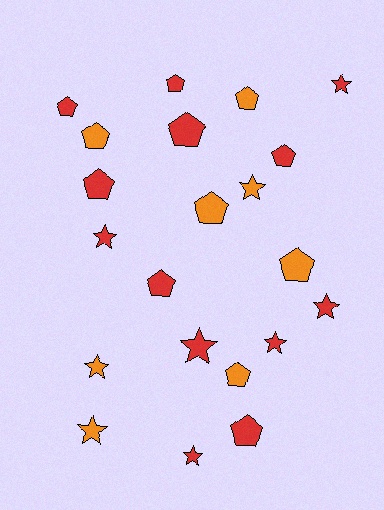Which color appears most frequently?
Red, with 13 objects.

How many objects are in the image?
There are 21 objects.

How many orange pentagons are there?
There are 5 orange pentagons.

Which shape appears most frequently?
Pentagon, with 12 objects.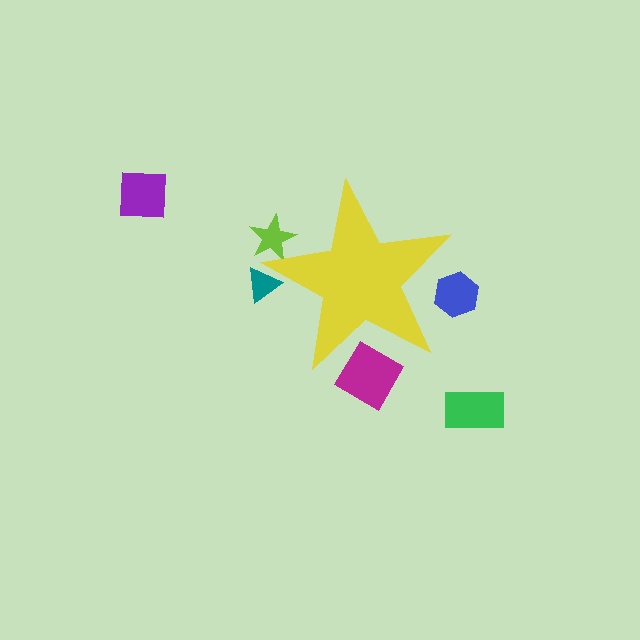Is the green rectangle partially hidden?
No, the green rectangle is fully visible.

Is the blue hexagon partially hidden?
Yes, the blue hexagon is partially hidden behind the yellow star.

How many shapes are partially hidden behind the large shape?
4 shapes are partially hidden.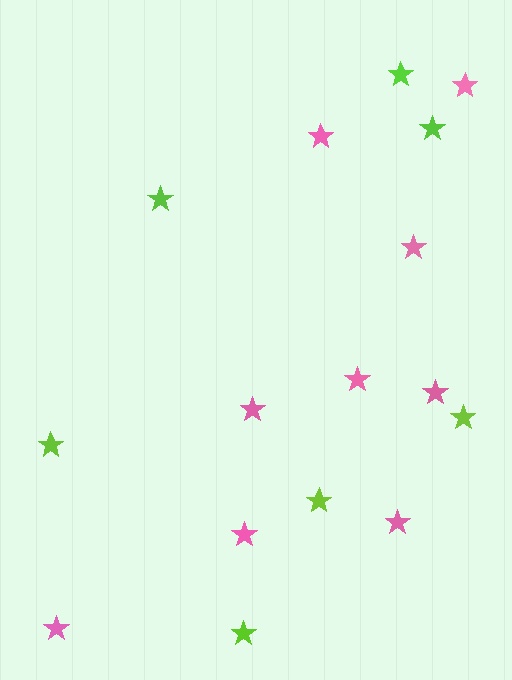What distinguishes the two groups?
There are 2 groups: one group of lime stars (7) and one group of pink stars (9).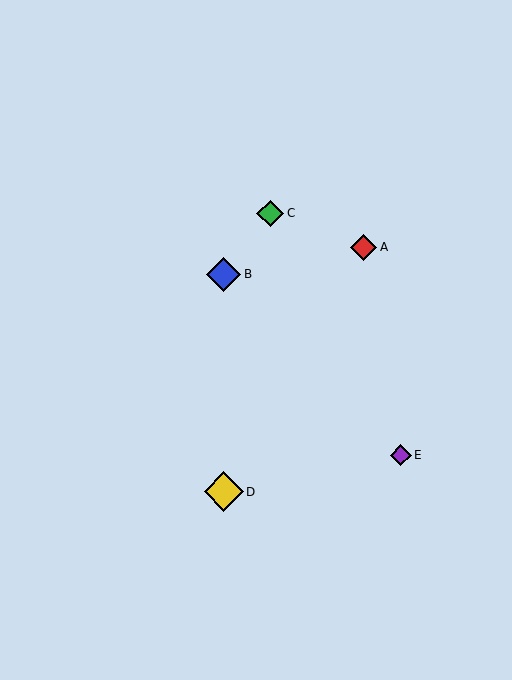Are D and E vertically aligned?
No, D is at x≈224 and E is at x≈401.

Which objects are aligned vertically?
Objects B, D are aligned vertically.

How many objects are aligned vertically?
2 objects (B, D) are aligned vertically.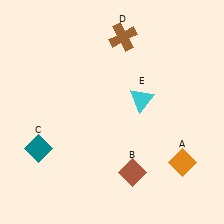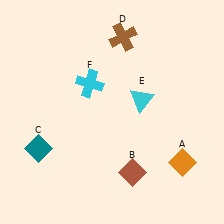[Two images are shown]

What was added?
A cyan cross (F) was added in Image 2.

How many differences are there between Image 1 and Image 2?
There is 1 difference between the two images.